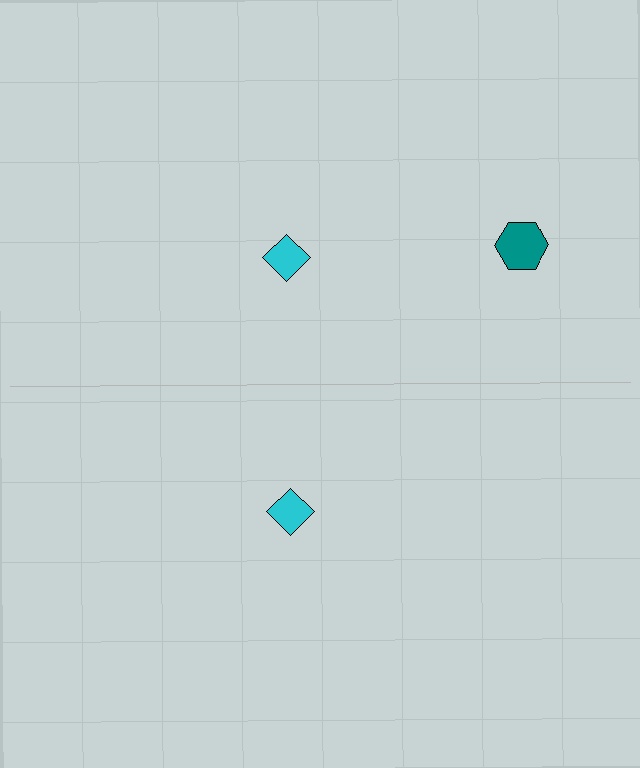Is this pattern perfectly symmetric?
No, the pattern is not perfectly symmetric. A teal hexagon is missing from the bottom side.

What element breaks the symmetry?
A teal hexagon is missing from the bottom side.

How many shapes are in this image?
There are 3 shapes in this image.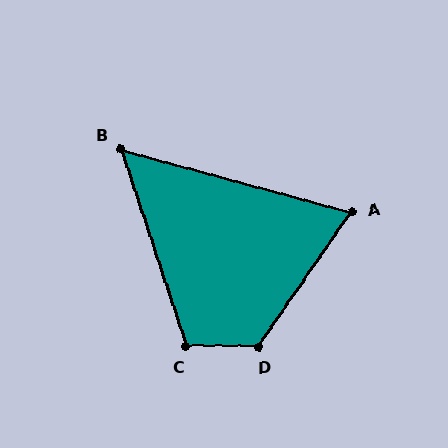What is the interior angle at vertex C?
Approximately 109 degrees (obtuse).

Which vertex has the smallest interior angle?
B, at approximately 56 degrees.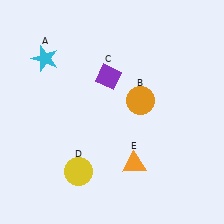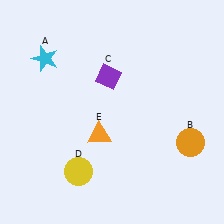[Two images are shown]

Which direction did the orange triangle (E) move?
The orange triangle (E) moved left.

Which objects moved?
The objects that moved are: the orange circle (B), the orange triangle (E).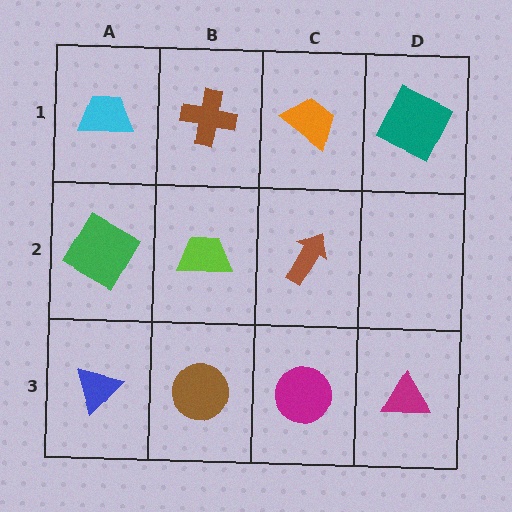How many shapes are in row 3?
4 shapes.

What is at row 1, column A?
A cyan trapezoid.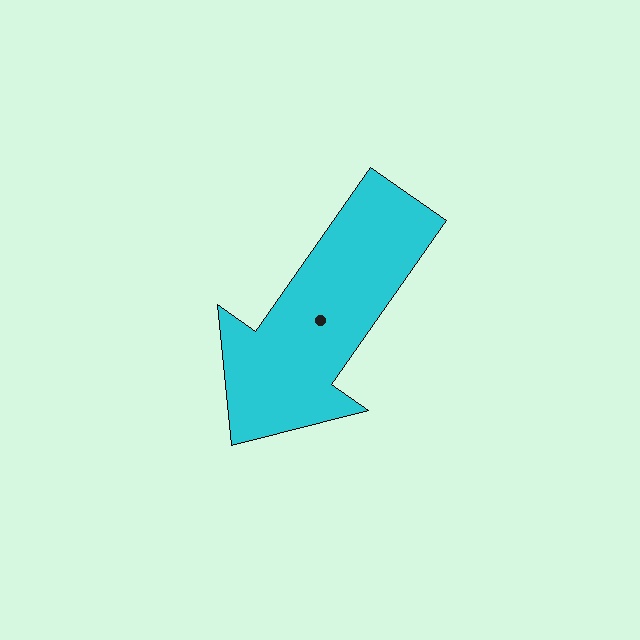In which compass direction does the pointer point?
Southwest.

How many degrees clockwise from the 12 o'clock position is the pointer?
Approximately 215 degrees.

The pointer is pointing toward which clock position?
Roughly 7 o'clock.